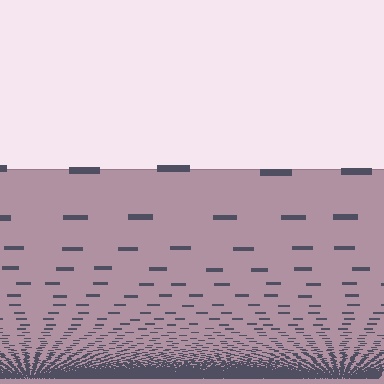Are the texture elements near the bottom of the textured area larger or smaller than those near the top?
Smaller. The gradient is inverted — elements near the bottom are smaller and denser.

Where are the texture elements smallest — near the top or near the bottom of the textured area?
Near the bottom.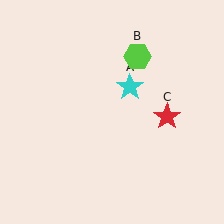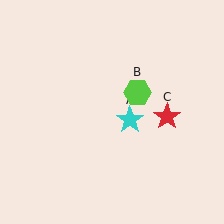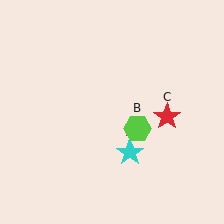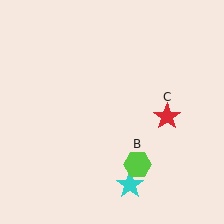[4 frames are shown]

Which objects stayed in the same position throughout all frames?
Red star (object C) remained stationary.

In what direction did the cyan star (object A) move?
The cyan star (object A) moved down.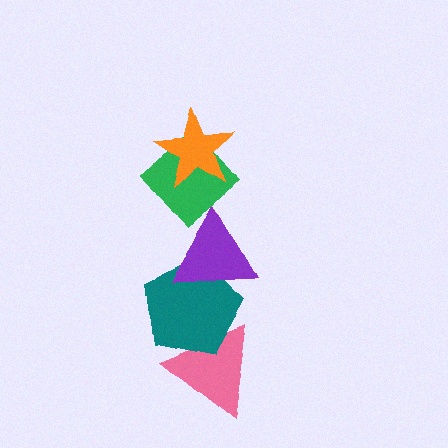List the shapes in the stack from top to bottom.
From top to bottom: the orange star, the green diamond, the purple triangle, the teal pentagon, the pink triangle.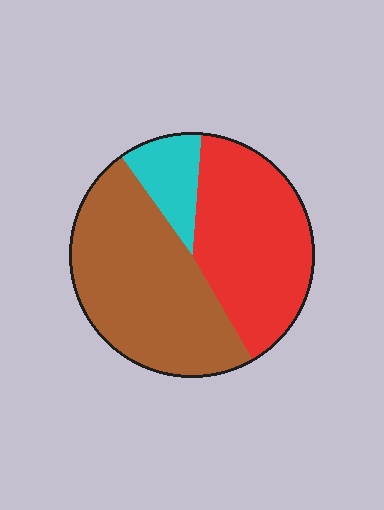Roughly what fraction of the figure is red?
Red takes up about two fifths (2/5) of the figure.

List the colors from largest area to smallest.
From largest to smallest: brown, red, cyan.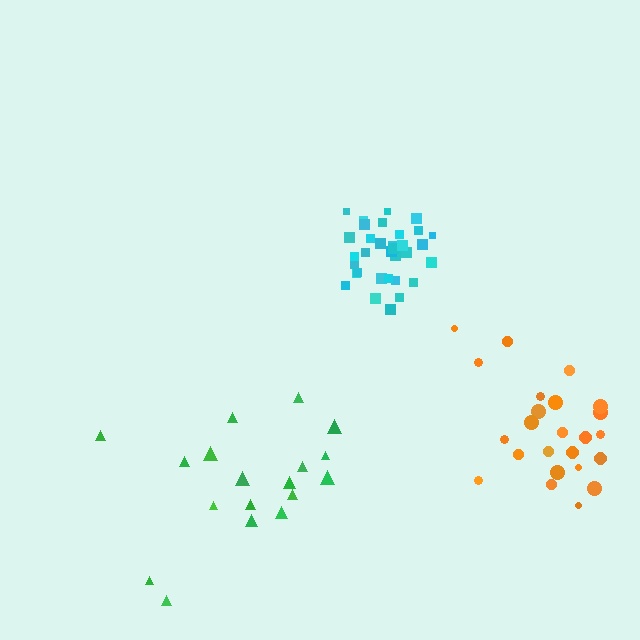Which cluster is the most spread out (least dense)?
Green.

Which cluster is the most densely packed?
Cyan.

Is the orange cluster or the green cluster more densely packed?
Orange.